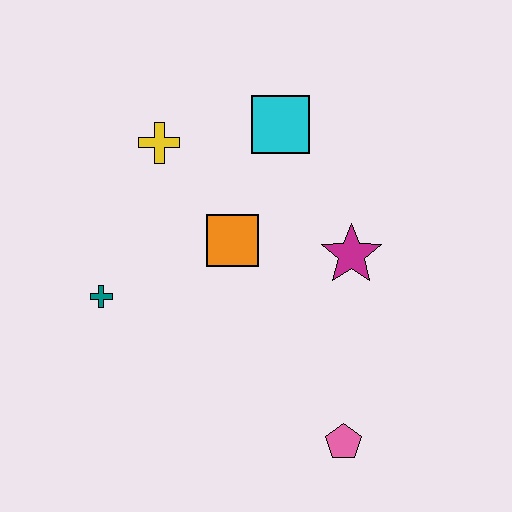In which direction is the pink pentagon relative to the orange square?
The pink pentagon is below the orange square.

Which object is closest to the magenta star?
The orange square is closest to the magenta star.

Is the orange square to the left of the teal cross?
No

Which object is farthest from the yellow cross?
The pink pentagon is farthest from the yellow cross.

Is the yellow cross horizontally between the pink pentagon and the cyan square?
No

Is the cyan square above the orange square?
Yes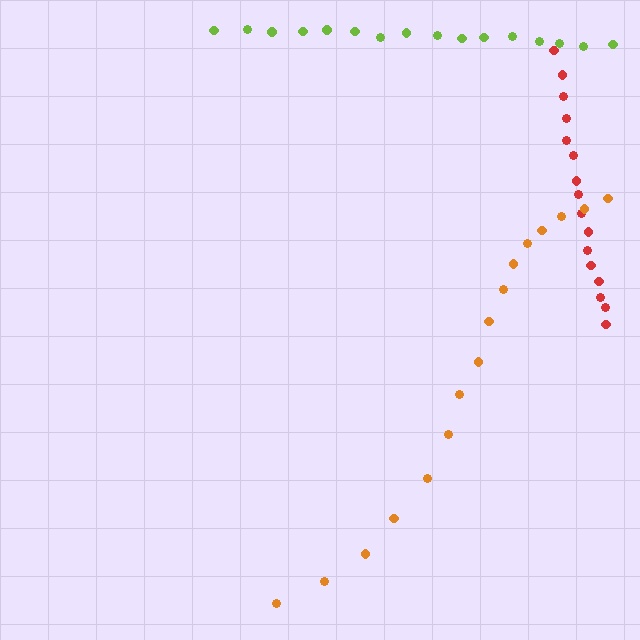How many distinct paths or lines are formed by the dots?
There are 3 distinct paths.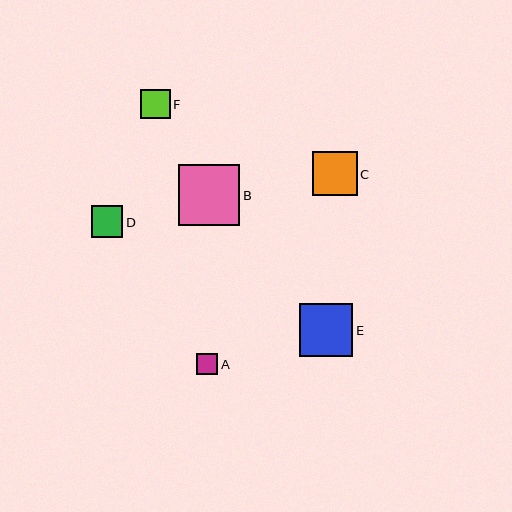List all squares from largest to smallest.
From largest to smallest: B, E, C, D, F, A.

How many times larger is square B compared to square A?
Square B is approximately 2.9 times the size of square A.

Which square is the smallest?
Square A is the smallest with a size of approximately 21 pixels.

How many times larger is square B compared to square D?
Square B is approximately 1.9 times the size of square D.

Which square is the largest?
Square B is the largest with a size of approximately 61 pixels.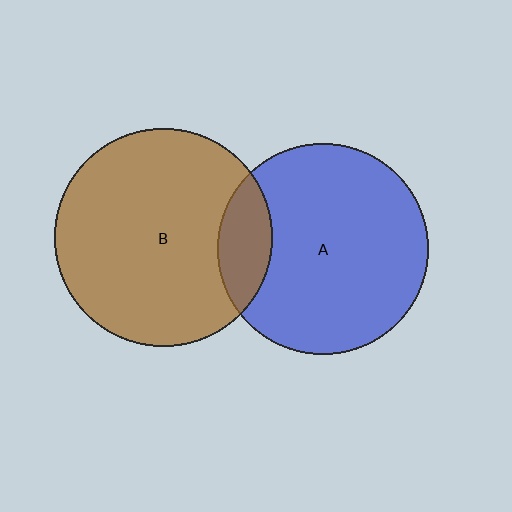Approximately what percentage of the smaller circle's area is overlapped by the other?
Approximately 15%.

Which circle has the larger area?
Circle B (brown).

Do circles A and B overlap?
Yes.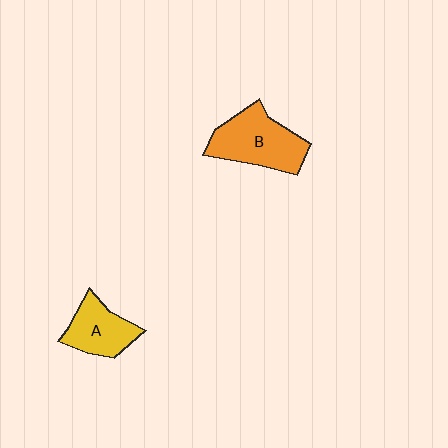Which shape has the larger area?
Shape B (orange).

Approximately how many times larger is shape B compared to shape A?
Approximately 1.4 times.